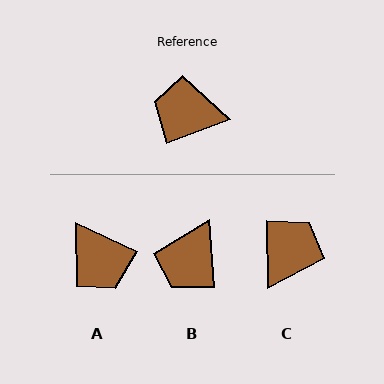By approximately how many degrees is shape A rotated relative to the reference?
Approximately 134 degrees counter-clockwise.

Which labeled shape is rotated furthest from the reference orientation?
A, about 134 degrees away.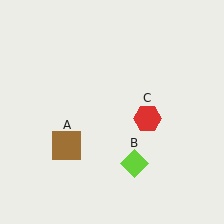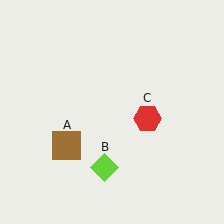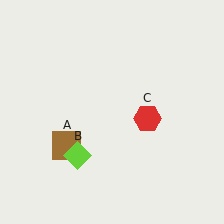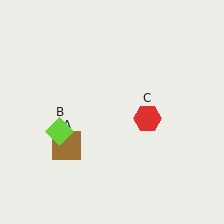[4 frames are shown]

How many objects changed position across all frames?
1 object changed position: lime diamond (object B).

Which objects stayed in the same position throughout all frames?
Brown square (object A) and red hexagon (object C) remained stationary.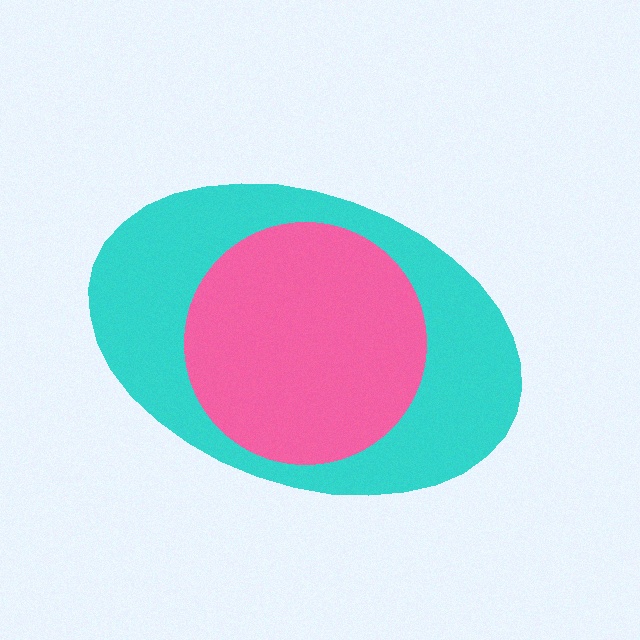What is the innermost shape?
The pink circle.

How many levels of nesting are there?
2.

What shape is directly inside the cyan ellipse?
The pink circle.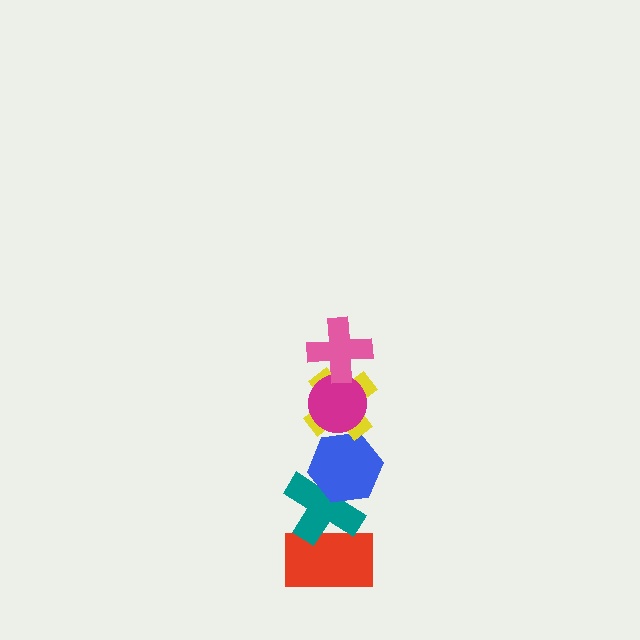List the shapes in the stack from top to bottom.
From top to bottom: the pink cross, the magenta circle, the yellow cross, the blue hexagon, the teal cross, the red rectangle.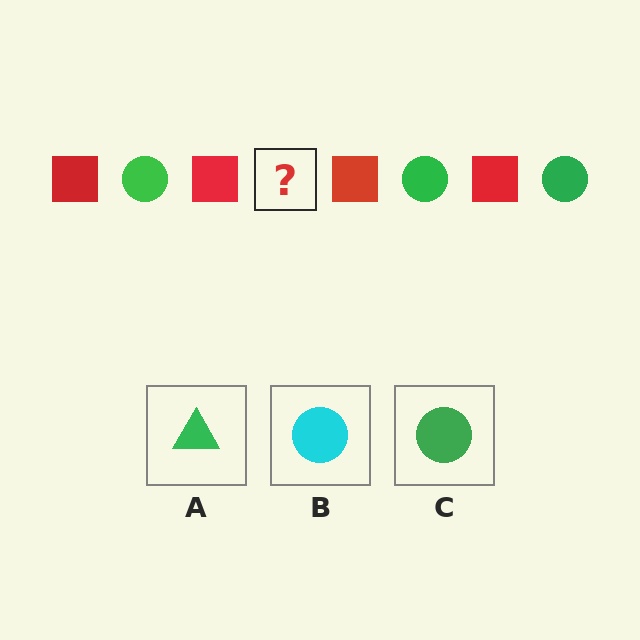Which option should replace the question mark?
Option C.